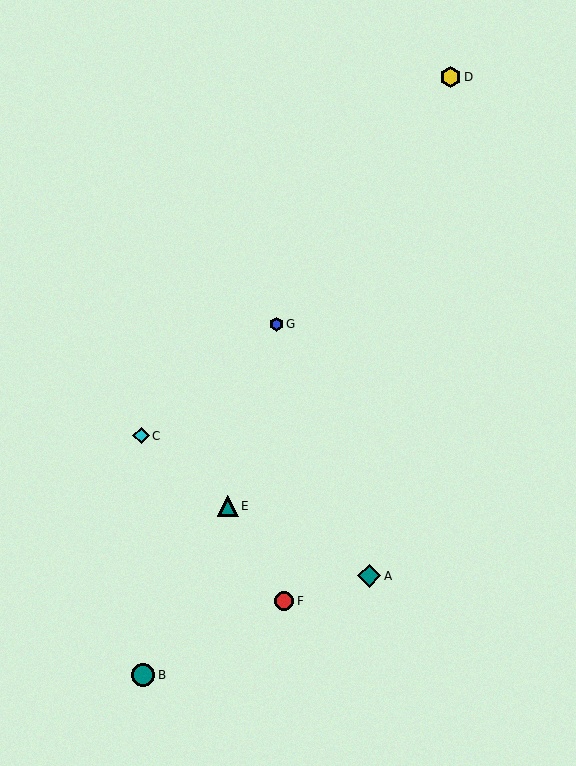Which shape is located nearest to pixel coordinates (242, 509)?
The teal triangle (labeled E) at (228, 506) is nearest to that location.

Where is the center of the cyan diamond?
The center of the cyan diamond is at (141, 436).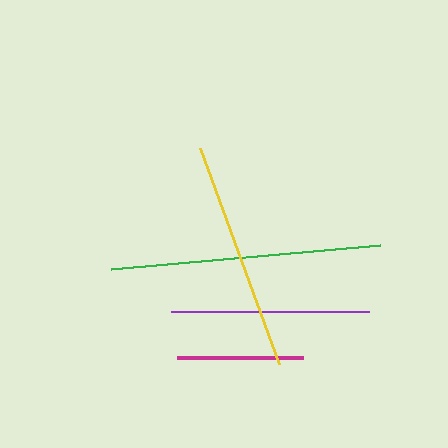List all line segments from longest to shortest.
From longest to shortest: green, yellow, purple, magenta.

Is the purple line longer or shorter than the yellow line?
The yellow line is longer than the purple line.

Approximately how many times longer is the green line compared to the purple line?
The green line is approximately 1.4 times the length of the purple line.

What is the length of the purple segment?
The purple segment is approximately 199 pixels long.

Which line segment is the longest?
The green line is the longest at approximately 270 pixels.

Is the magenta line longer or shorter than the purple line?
The purple line is longer than the magenta line.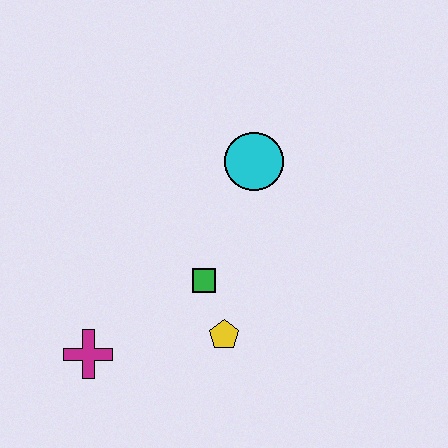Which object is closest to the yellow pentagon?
The green square is closest to the yellow pentagon.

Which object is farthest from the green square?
The magenta cross is farthest from the green square.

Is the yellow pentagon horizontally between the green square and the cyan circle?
Yes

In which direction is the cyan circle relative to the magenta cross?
The cyan circle is above the magenta cross.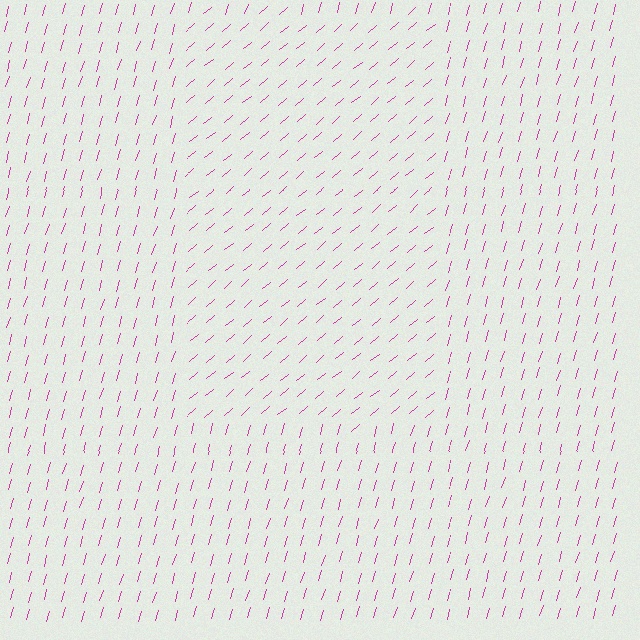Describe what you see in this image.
The image is filled with small magenta line segments. A rectangle region in the image has lines oriented differently from the surrounding lines, creating a visible texture boundary.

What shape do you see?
I see a rectangle.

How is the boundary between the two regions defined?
The boundary is defined purely by a change in line orientation (approximately 33 degrees difference). All lines are the same color and thickness.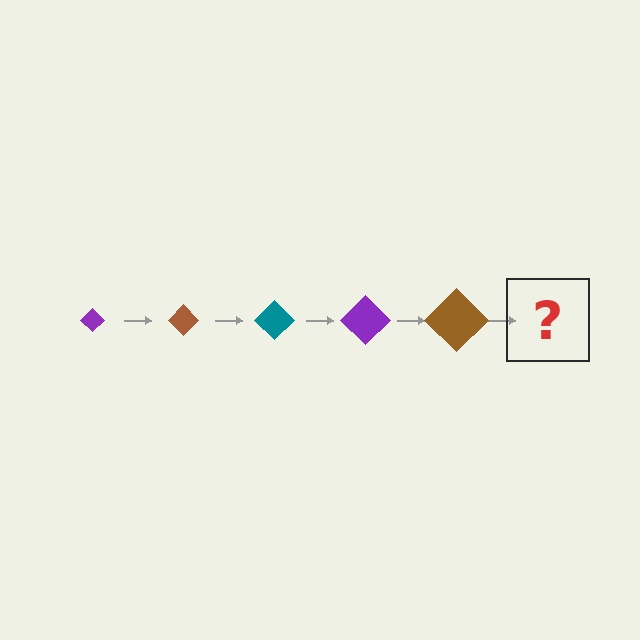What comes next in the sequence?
The next element should be a teal diamond, larger than the previous one.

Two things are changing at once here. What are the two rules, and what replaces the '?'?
The two rules are that the diamond grows larger each step and the color cycles through purple, brown, and teal. The '?' should be a teal diamond, larger than the previous one.